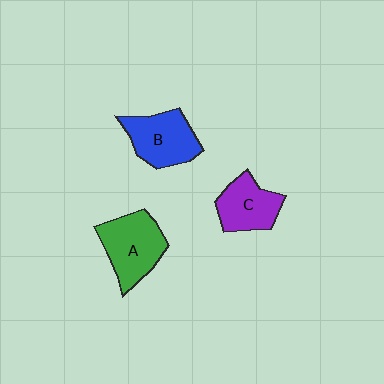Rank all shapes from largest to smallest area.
From largest to smallest: A (green), B (blue), C (purple).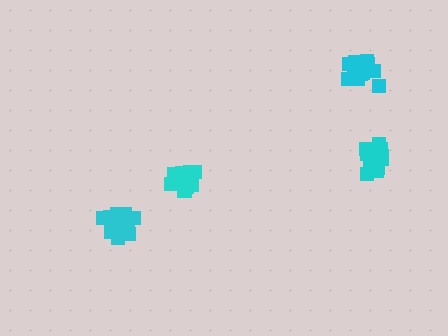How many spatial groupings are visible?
There are 4 spatial groupings.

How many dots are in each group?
Group 1: 17 dots, Group 2: 16 dots, Group 3: 14 dots, Group 4: 17 dots (64 total).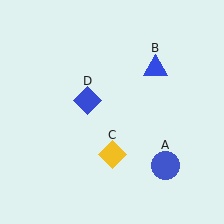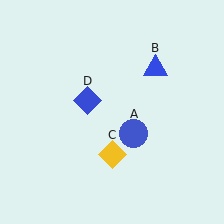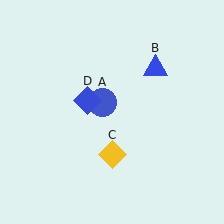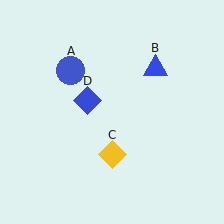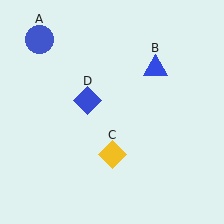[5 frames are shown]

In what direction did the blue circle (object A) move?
The blue circle (object A) moved up and to the left.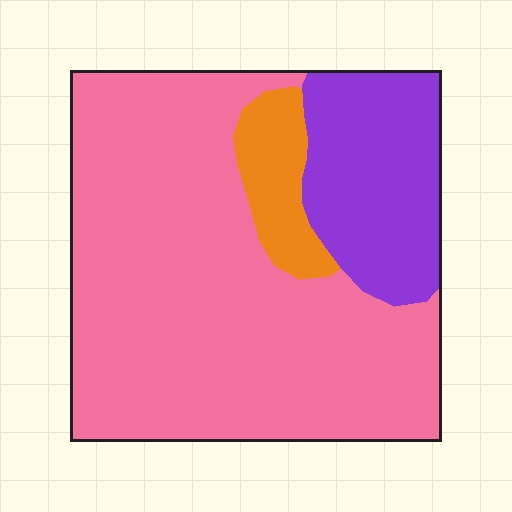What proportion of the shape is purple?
Purple covers around 20% of the shape.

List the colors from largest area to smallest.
From largest to smallest: pink, purple, orange.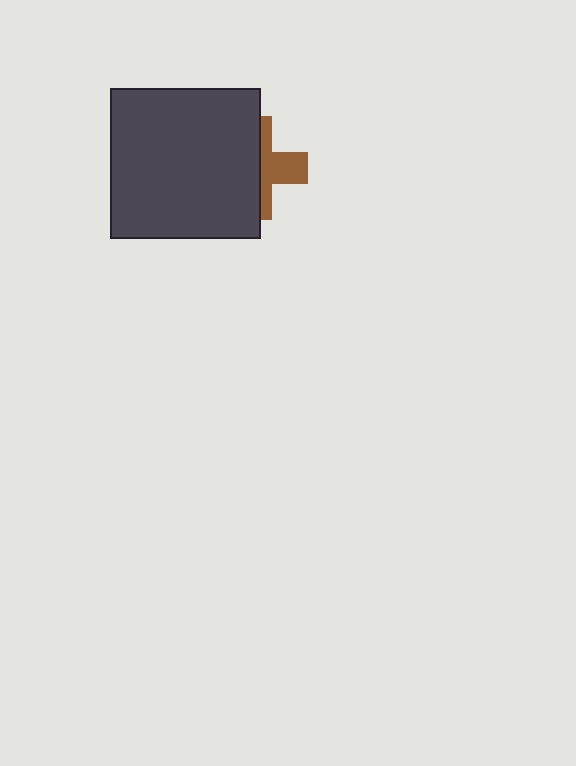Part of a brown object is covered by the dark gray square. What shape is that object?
It is a cross.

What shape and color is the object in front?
The object in front is a dark gray square.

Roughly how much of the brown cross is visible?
A small part of it is visible (roughly 39%).